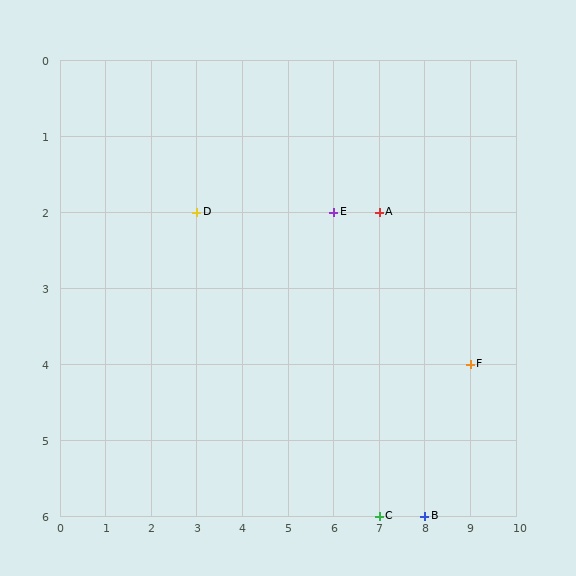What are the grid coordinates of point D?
Point D is at grid coordinates (3, 2).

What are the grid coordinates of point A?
Point A is at grid coordinates (7, 2).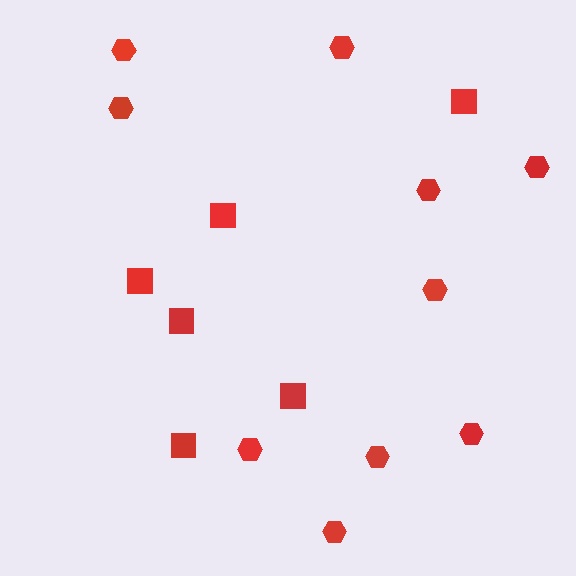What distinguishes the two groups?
There are 2 groups: one group of squares (6) and one group of hexagons (10).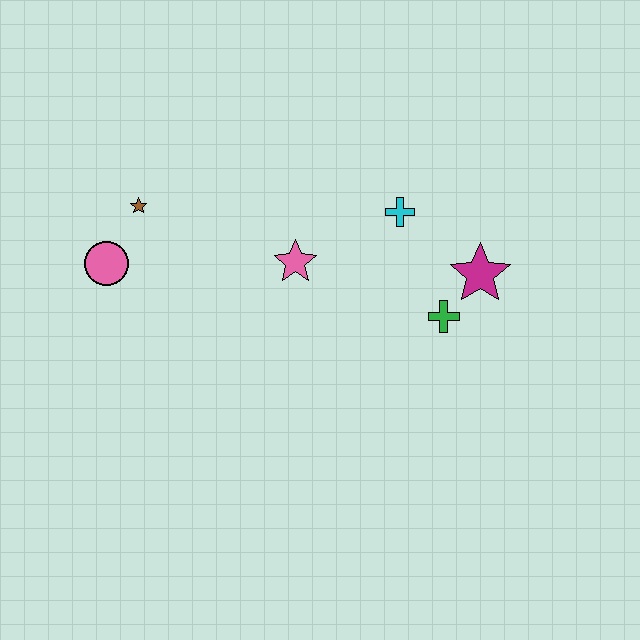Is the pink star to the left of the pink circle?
No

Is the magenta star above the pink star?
No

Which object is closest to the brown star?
The pink circle is closest to the brown star.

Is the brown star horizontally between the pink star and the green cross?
No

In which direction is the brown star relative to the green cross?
The brown star is to the left of the green cross.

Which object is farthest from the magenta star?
The pink circle is farthest from the magenta star.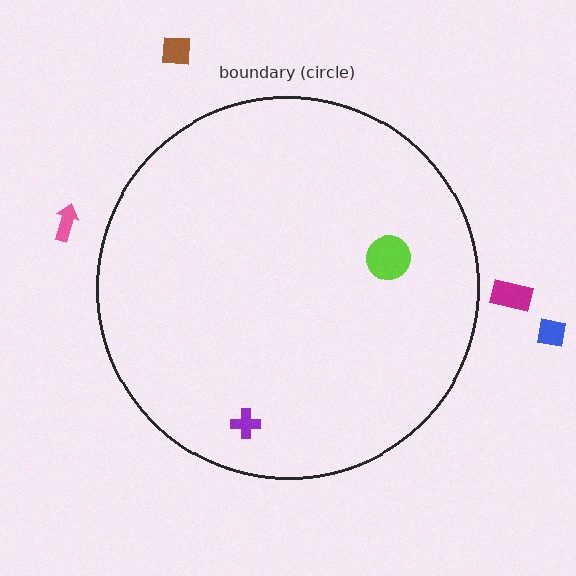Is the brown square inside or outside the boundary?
Outside.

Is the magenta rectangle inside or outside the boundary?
Outside.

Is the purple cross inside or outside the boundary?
Inside.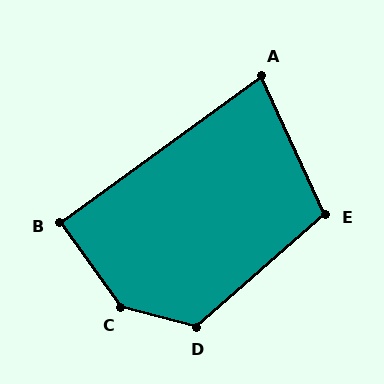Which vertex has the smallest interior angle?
A, at approximately 79 degrees.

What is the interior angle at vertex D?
Approximately 124 degrees (obtuse).